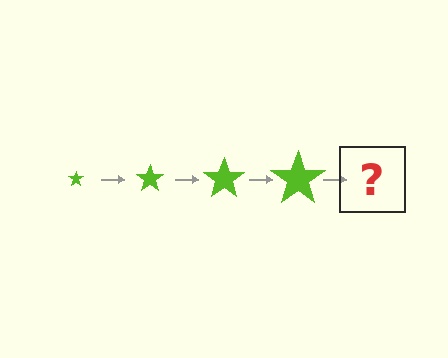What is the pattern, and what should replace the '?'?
The pattern is that the star gets progressively larger each step. The '?' should be a lime star, larger than the previous one.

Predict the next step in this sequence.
The next step is a lime star, larger than the previous one.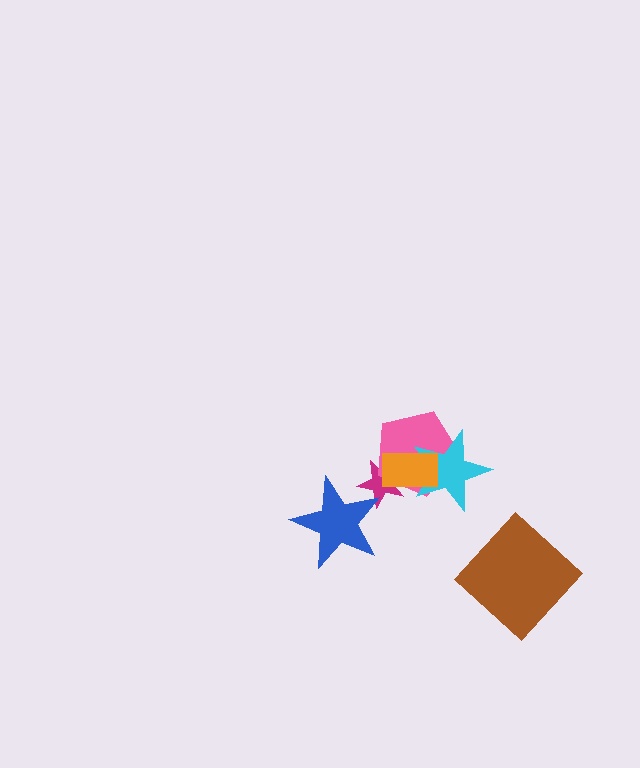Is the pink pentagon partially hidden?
Yes, it is partially covered by another shape.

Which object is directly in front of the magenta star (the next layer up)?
The pink pentagon is directly in front of the magenta star.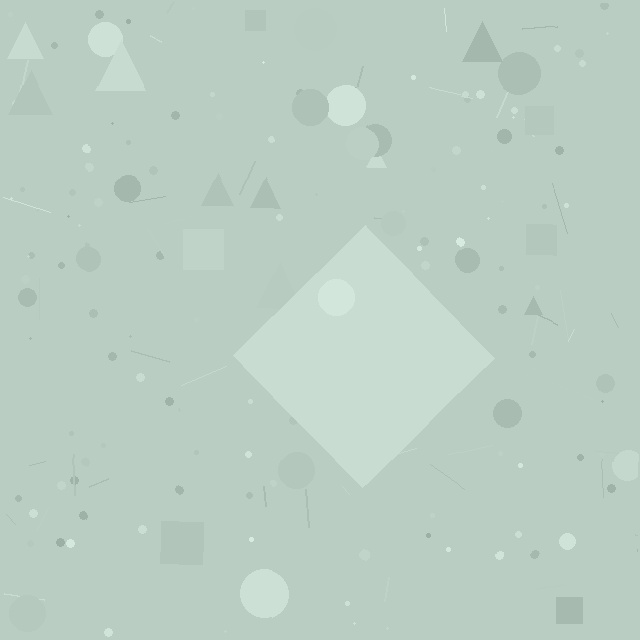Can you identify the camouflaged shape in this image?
The camouflaged shape is a diamond.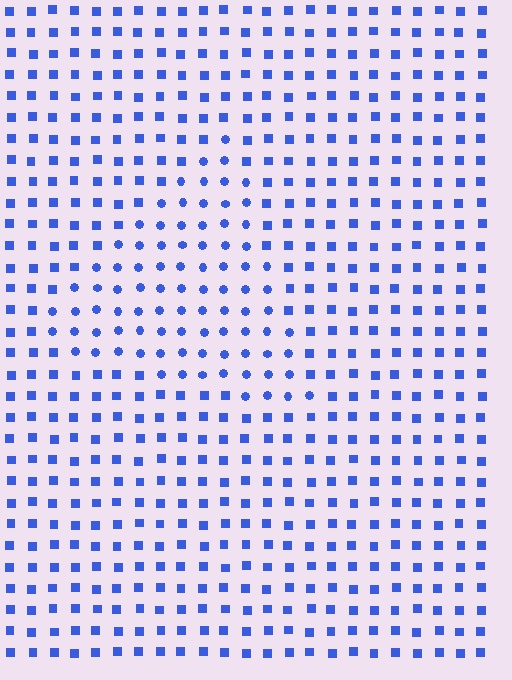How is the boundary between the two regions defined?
The boundary is defined by a change in element shape: circles inside vs. squares outside. All elements share the same color and spacing.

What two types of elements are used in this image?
The image uses circles inside the triangle region and squares outside it.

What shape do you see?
I see a triangle.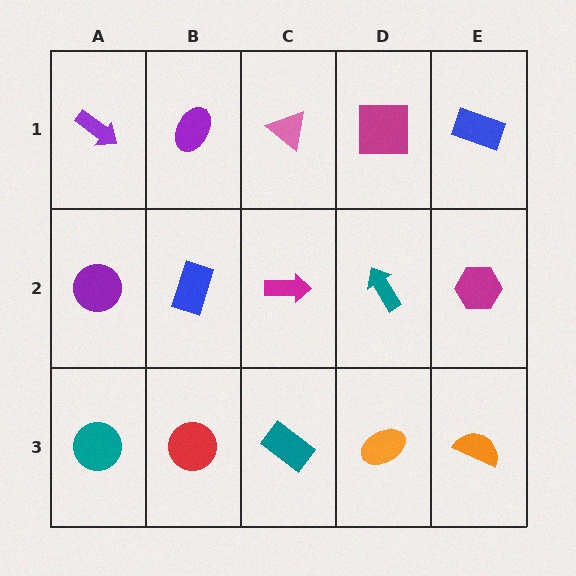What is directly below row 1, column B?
A blue rectangle.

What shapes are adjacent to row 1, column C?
A magenta arrow (row 2, column C), a purple ellipse (row 1, column B), a magenta square (row 1, column D).